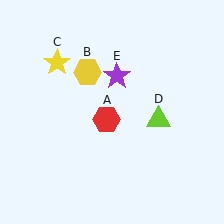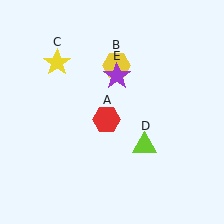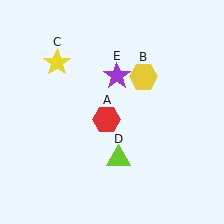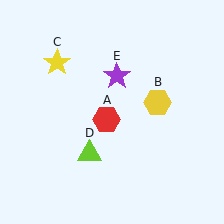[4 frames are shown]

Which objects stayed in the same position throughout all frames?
Red hexagon (object A) and yellow star (object C) and purple star (object E) remained stationary.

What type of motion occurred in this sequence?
The yellow hexagon (object B), lime triangle (object D) rotated clockwise around the center of the scene.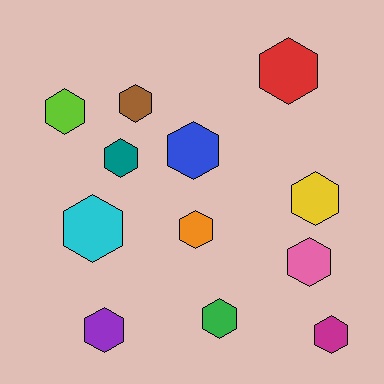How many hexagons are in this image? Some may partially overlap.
There are 12 hexagons.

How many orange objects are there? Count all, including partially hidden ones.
There is 1 orange object.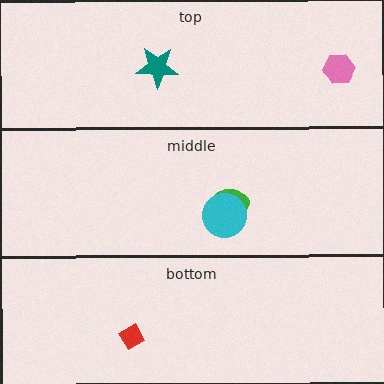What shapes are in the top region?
The teal star, the pink hexagon.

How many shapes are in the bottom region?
1.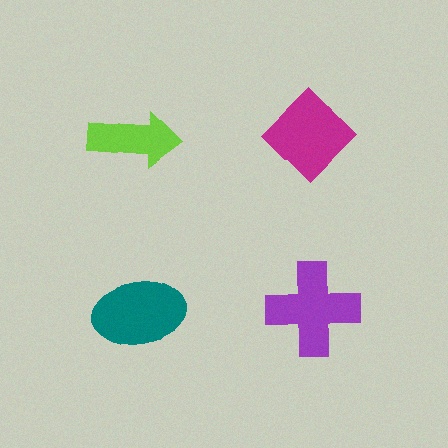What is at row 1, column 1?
A lime arrow.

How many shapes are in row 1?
2 shapes.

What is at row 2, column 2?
A purple cross.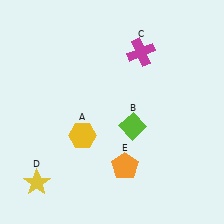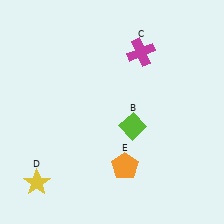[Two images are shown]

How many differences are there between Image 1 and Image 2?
There is 1 difference between the two images.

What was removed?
The yellow hexagon (A) was removed in Image 2.